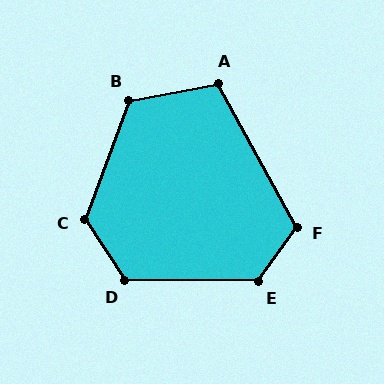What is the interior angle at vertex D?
Approximately 124 degrees (obtuse).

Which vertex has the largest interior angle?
C, at approximately 126 degrees.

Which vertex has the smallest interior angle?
A, at approximately 108 degrees.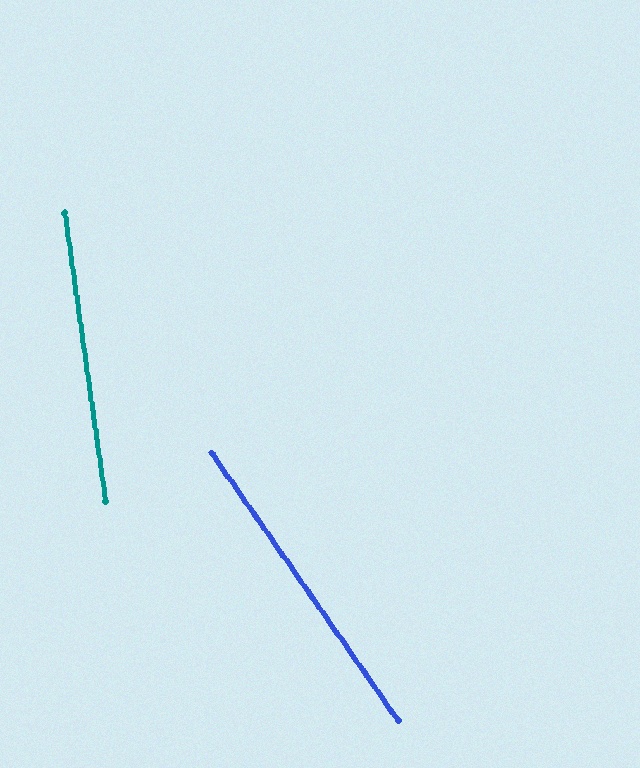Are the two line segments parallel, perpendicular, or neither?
Neither parallel nor perpendicular — they differ by about 27°.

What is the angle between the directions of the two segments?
Approximately 27 degrees.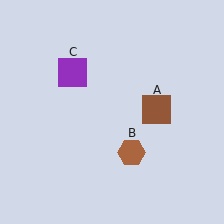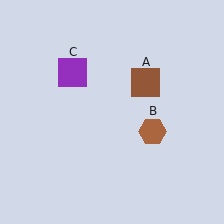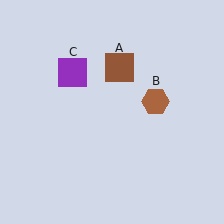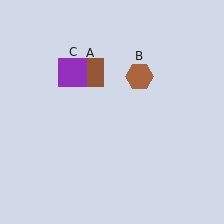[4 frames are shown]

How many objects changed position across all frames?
2 objects changed position: brown square (object A), brown hexagon (object B).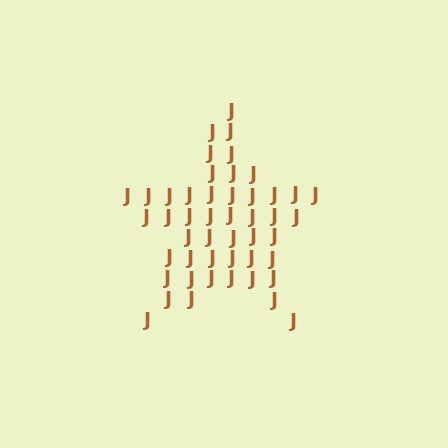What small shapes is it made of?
It is made of small letter J's.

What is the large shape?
The large shape is a star.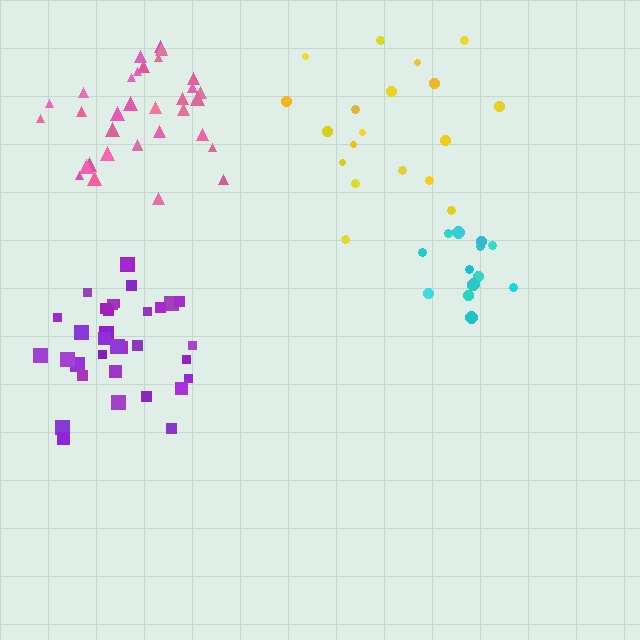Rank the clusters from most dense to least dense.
cyan, purple, pink, yellow.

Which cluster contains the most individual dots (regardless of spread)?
Purple (34).